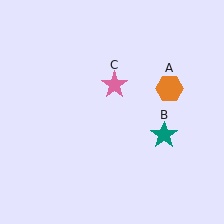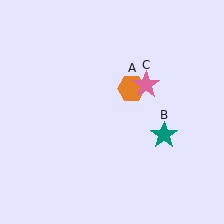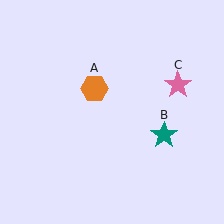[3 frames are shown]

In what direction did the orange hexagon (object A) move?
The orange hexagon (object A) moved left.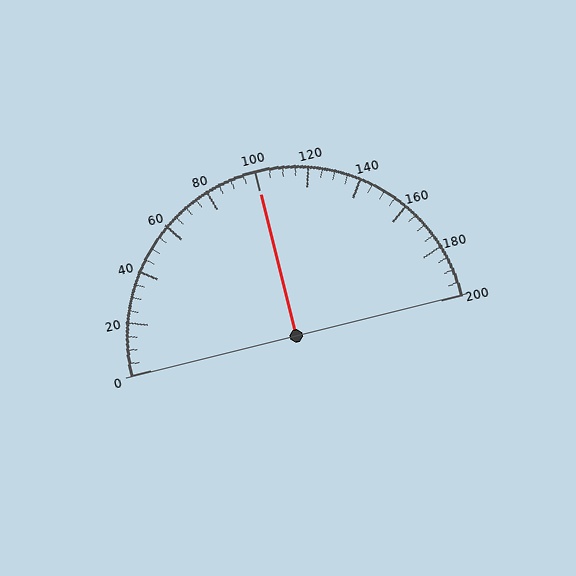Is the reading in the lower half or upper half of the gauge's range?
The reading is in the upper half of the range (0 to 200).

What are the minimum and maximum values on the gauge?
The gauge ranges from 0 to 200.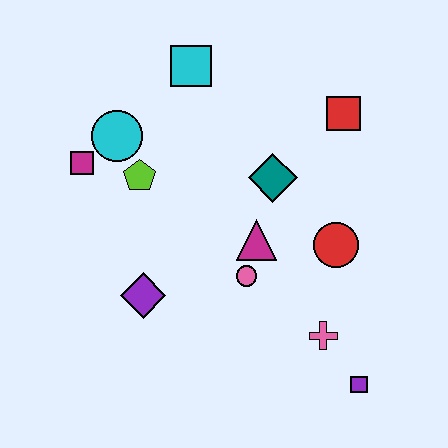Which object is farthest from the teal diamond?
The purple square is farthest from the teal diamond.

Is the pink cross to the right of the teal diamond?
Yes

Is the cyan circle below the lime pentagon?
No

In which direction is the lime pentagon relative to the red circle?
The lime pentagon is to the left of the red circle.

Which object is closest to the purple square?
The pink cross is closest to the purple square.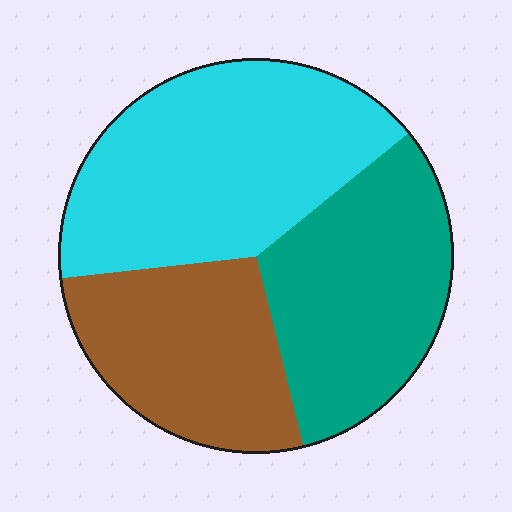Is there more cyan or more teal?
Cyan.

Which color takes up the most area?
Cyan, at roughly 40%.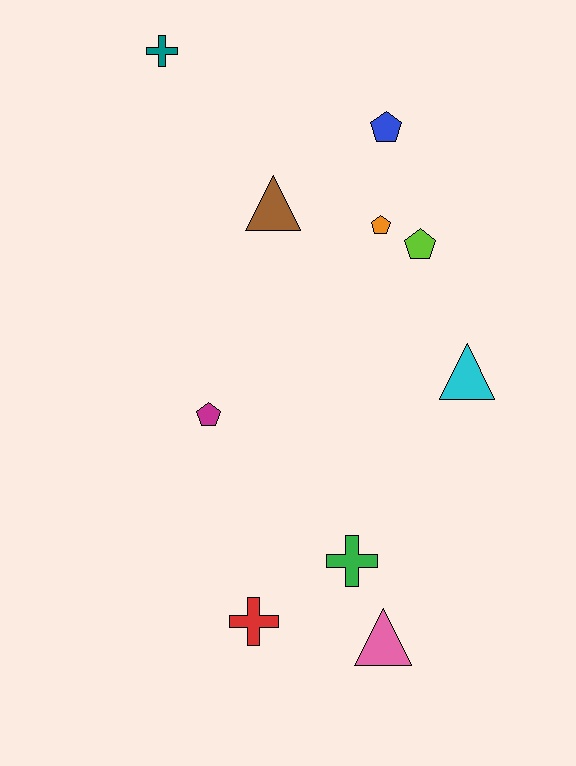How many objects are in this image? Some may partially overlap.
There are 10 objects.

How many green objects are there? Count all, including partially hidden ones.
There is 1 green object.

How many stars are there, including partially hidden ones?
There are no stars.